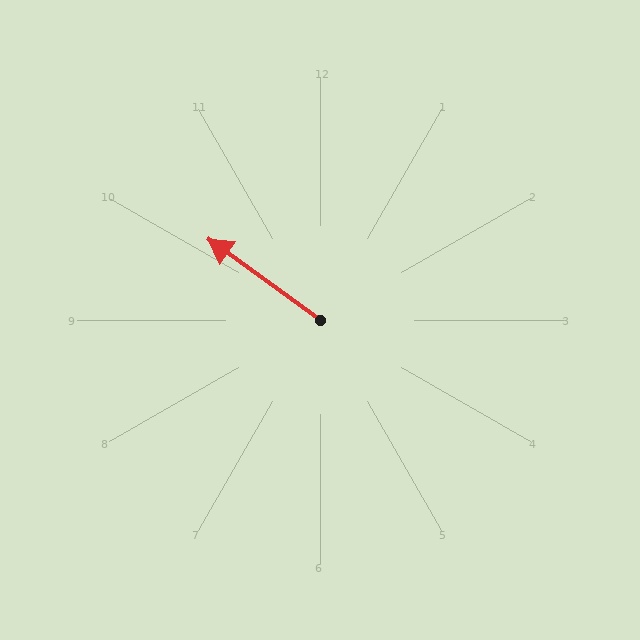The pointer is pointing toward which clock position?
Roughly 10 o'clock.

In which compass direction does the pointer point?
Northwest.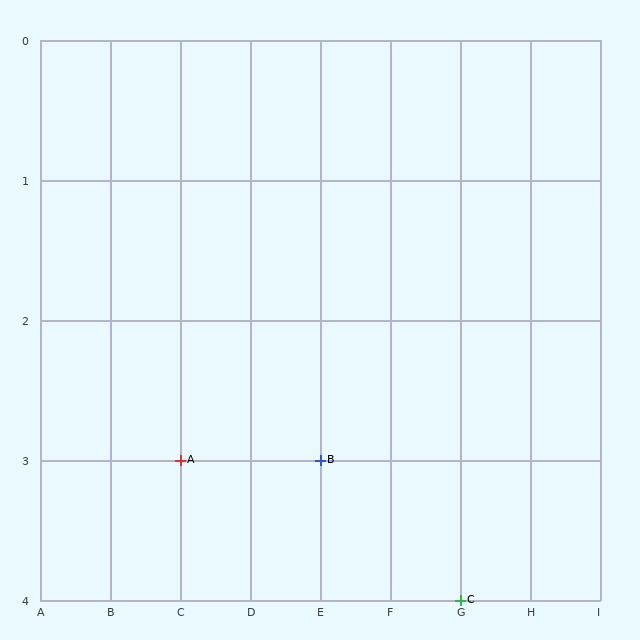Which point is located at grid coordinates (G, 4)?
Point C is at (G, 4).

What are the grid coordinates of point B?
Point B is at grid coordinates (E, 3).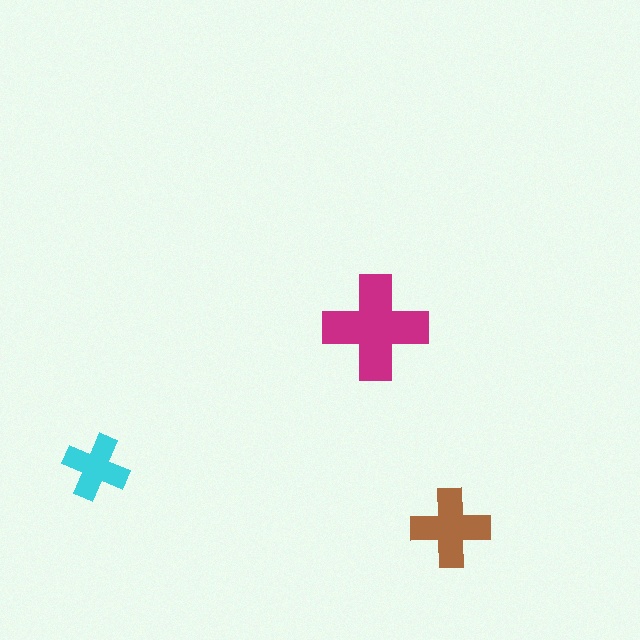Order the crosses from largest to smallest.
the magenta one, the brown one, the cyan one.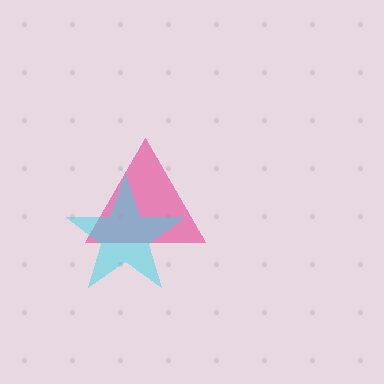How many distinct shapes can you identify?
There are 2 distinct shapes: a pink triangle, a cyan star.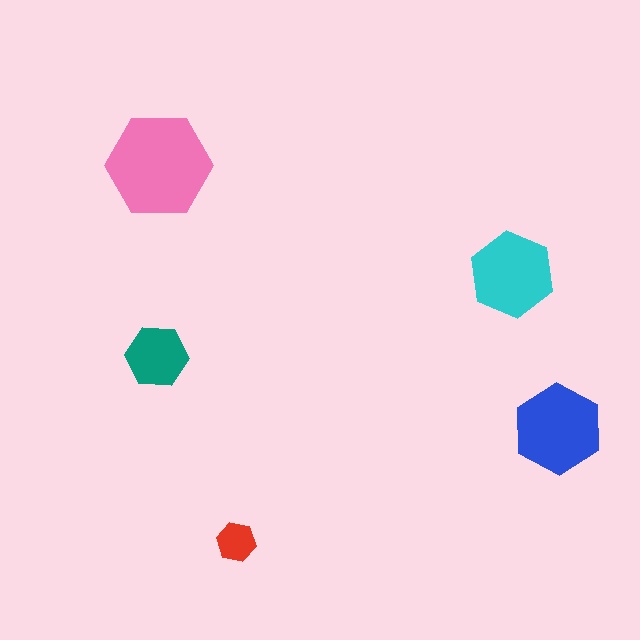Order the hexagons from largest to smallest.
the pink one, the blue one, the cyan one, the teal one, the red one.